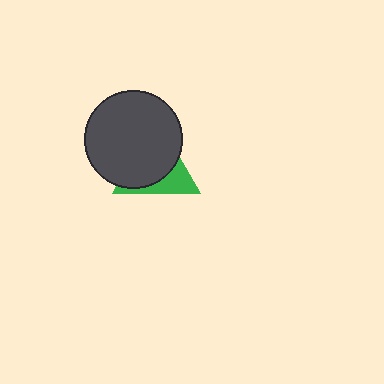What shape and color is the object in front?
The object in front is a dark gray circle.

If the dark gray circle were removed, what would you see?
You would see the complete green triangle.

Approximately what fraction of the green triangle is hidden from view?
Roughly 67% of the green triangle is hidden behind the dark gray circle.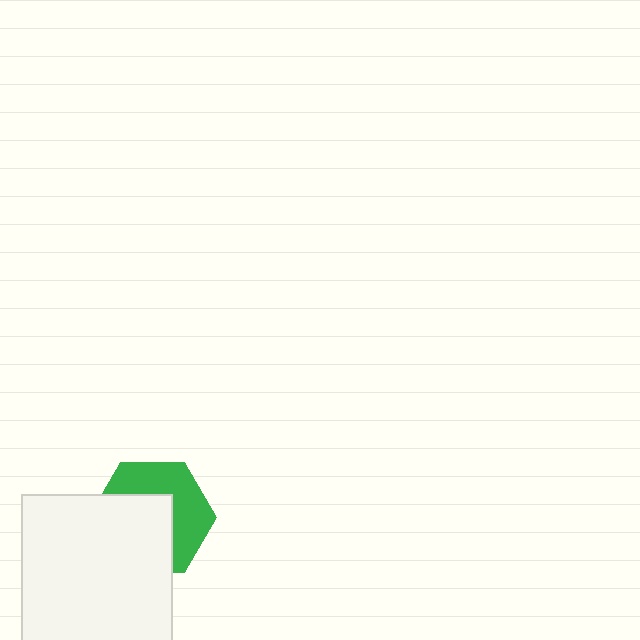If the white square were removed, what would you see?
You would see the complete green hexagon.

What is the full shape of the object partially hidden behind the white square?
The partially hidden object is a green hexagon.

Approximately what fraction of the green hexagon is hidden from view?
Roughly 53% of the green hexagon is hidden behind the white square.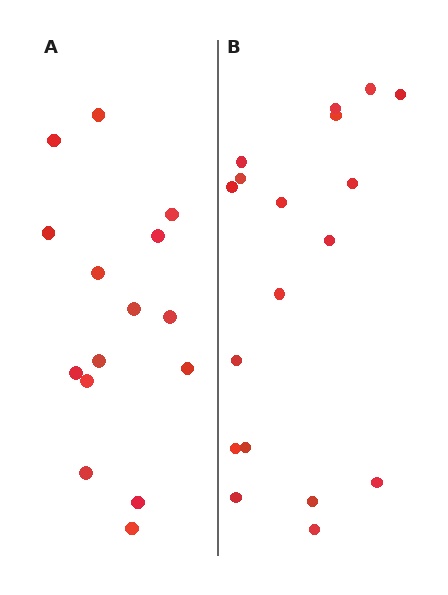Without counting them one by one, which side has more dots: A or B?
Region B (the right region) has more dots.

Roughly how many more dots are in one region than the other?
Region B has just a few more — roughly 2 or 3 more dots than region A.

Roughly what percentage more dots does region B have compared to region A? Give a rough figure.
About 20% more.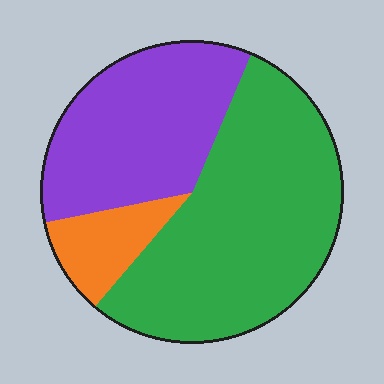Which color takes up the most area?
Green, at roughly 55%.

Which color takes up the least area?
Orange, at roughly 10%.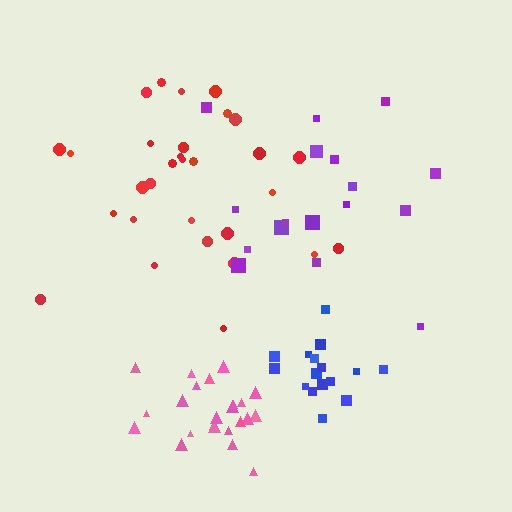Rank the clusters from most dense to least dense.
pink, blue, red, purple.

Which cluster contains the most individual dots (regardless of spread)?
Red (30).